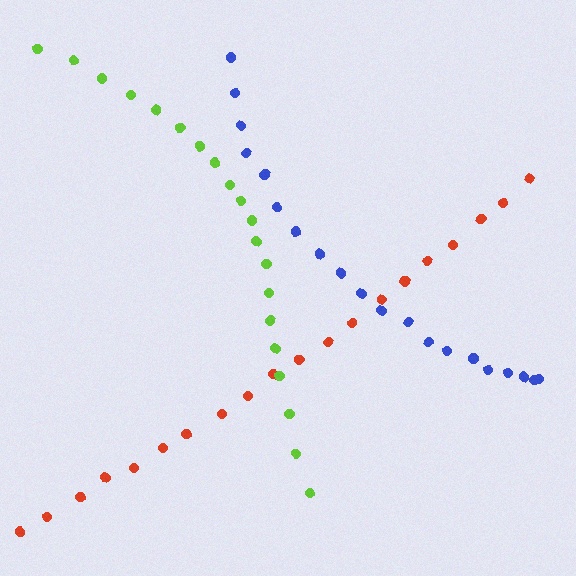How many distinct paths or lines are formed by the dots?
There are 3 distinct paths.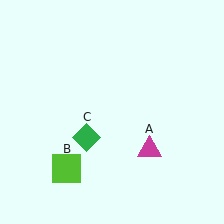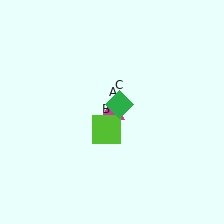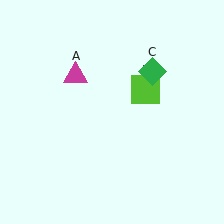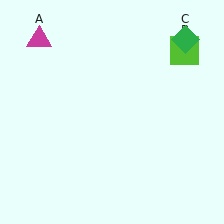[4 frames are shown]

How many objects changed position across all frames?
3 objects changed position: magenta triangle (object A), lime square (object B), green diamond (object C).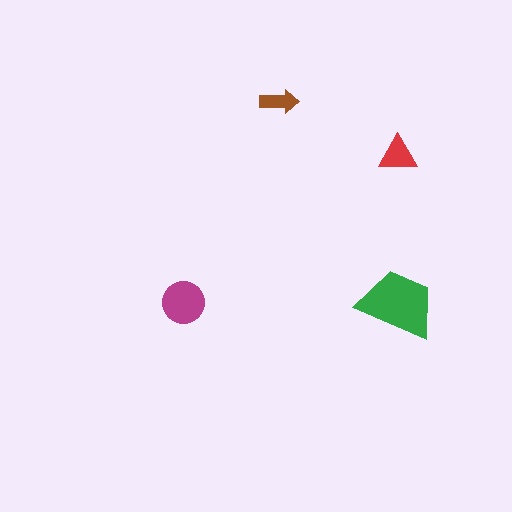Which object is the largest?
The green trapezoid.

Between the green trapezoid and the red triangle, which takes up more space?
The green trapezoid.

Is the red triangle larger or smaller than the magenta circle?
Smaller.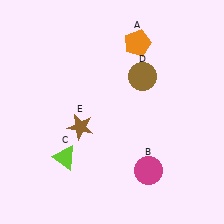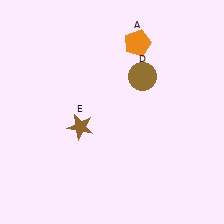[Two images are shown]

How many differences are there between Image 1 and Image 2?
There are 2 differences between the two images.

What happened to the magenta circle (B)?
The magenta circle (B) was removed in Image 2. It was in the bottom-right area of Image 1.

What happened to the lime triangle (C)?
The lime triangle (C) was removed in Image 2. It was in the bottom-left area of Image 1.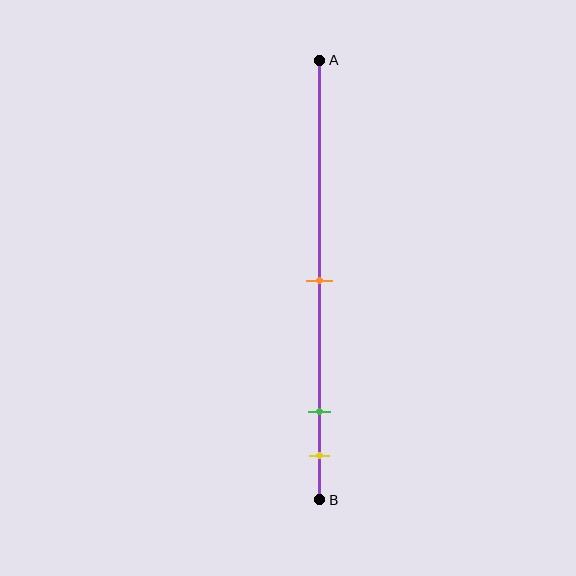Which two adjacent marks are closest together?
The green and yellow marks are the closest adjacent pair.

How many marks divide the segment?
There are 3 marks dividing the segment.